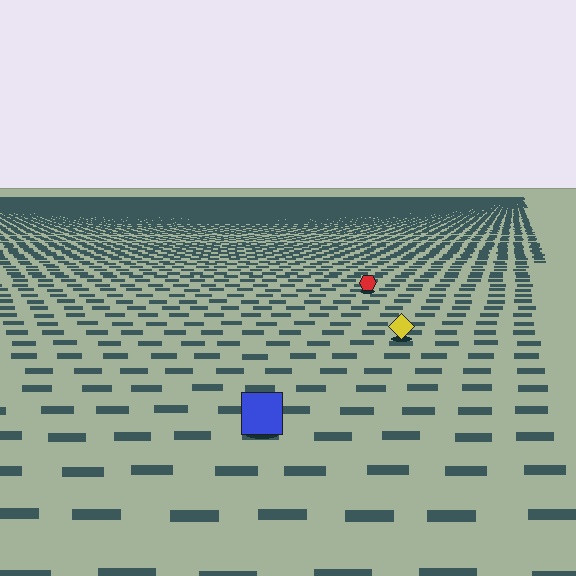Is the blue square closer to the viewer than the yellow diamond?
Yes. The blue square is closer — you can tell from the texture gradient: the ground texture is coarser near it.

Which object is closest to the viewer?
The blue square is closest. The texture marks near it are larger and more spread out.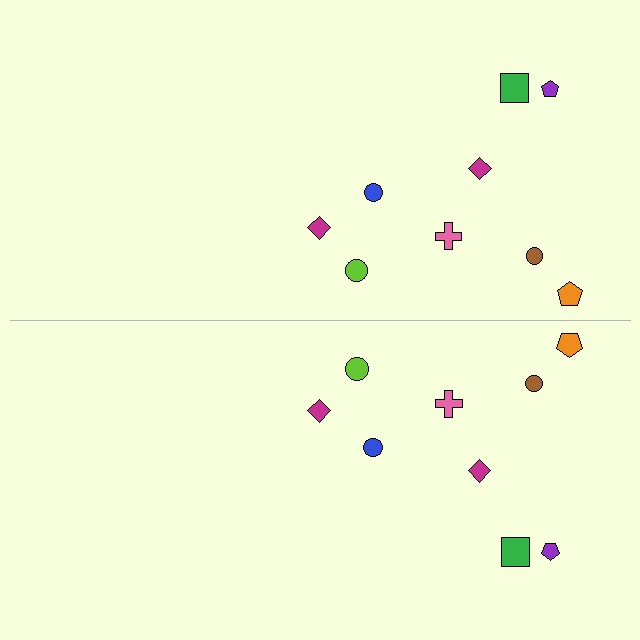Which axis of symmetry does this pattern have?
The pattern has a horizontal axis of symmetry running through the center of the image.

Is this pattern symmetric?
Yes, this pattern has bilateral (reflection) symmetry.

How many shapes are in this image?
There are 18 shapes in this image.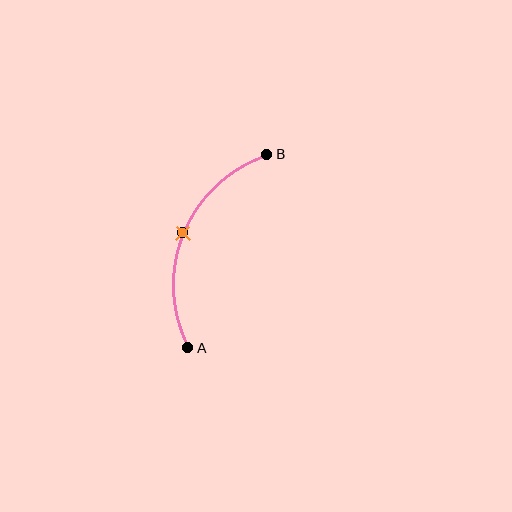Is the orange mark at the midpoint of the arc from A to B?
Yes. The orange mark lies on the arc at equal arc-length from both A and B — it is the arc midpoint.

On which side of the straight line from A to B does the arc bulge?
The arc bulges to the left of the straight line connecting A and B.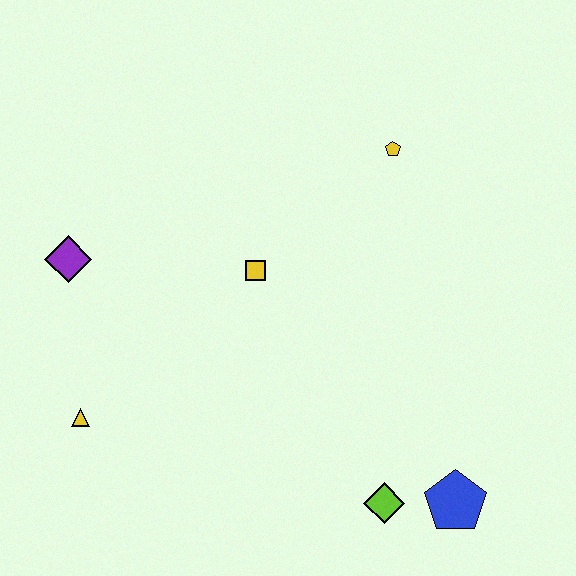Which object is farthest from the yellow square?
The blue pentagon is farthest from the yellow square.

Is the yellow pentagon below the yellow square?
No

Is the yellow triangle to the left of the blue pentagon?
Yes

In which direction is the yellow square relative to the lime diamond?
The yellow square is above the lime diamond.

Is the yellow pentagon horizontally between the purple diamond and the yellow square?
No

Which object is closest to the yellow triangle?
The purple diamond is closest to the yellow triangle.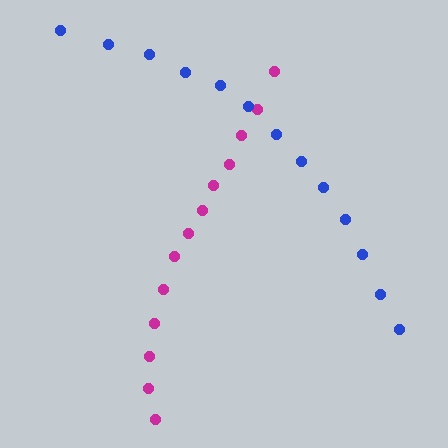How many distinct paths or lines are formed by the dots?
There are 2 distinct paths.